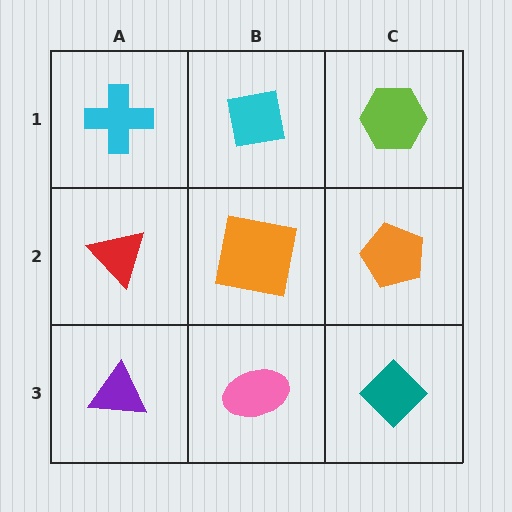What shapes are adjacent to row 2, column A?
A cyan cross (row 1, column A), a purple triangle (row 3, column A), an orange square (row 2, column B).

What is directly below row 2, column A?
A purple triangle.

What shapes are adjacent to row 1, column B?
An orange square (row 2, column B), a cyan cross (row 1, column A), a lime hexagon (row 1, column C).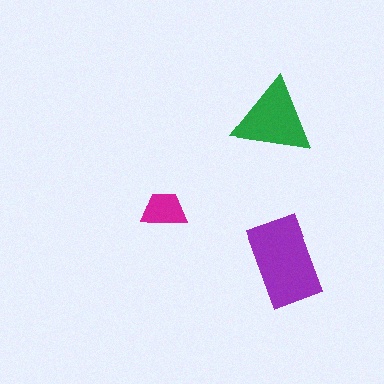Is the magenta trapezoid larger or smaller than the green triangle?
Smaller.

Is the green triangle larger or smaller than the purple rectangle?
Smaller.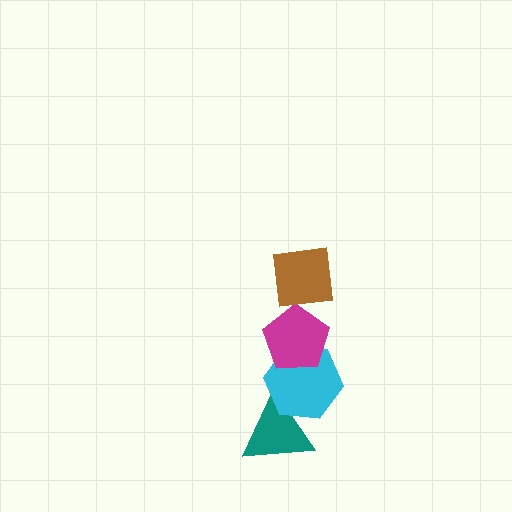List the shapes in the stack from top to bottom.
From top to bottom: the brown square, the magenta pentagon, the cyan hexagon, the teal triangle.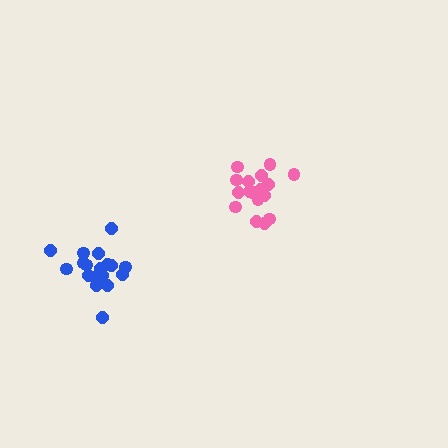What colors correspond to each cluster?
The clusters are colored: pink, blue.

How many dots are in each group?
Group 1: 17 dots, Group 2: 19 dots (36 total).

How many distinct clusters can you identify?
There are 2 distinct clusters.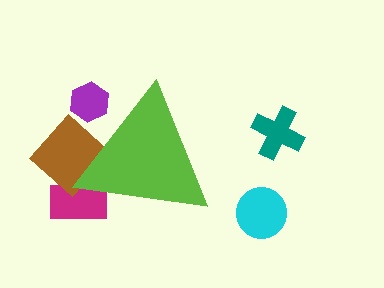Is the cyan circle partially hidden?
No, the cyan circle is fully visible.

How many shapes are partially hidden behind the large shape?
3 shapes are partially hidden.